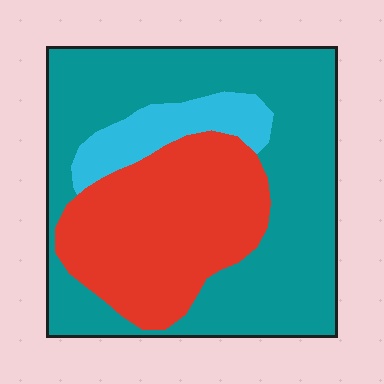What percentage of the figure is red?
Red takes up between a sixth and a third of the figure.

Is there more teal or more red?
Teal.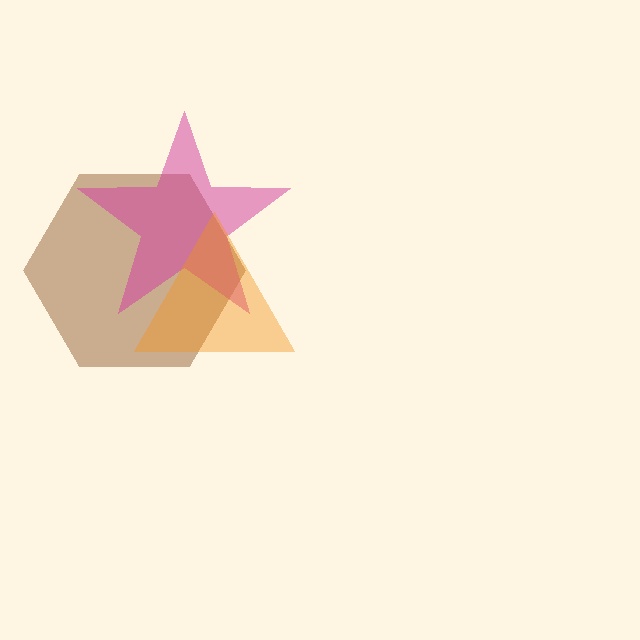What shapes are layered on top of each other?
The layered shapes are: a brown hexagon, a magenta star, an orange triangle.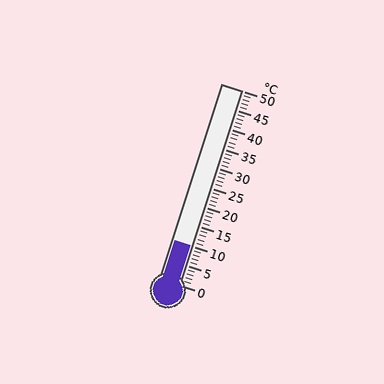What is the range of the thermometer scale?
The thermometer scale ranges from 0°C to 50°C.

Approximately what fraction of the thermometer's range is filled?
The thermometer is filled to approximately 20% of its range.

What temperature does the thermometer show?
The thermometer shows approximately 10°C.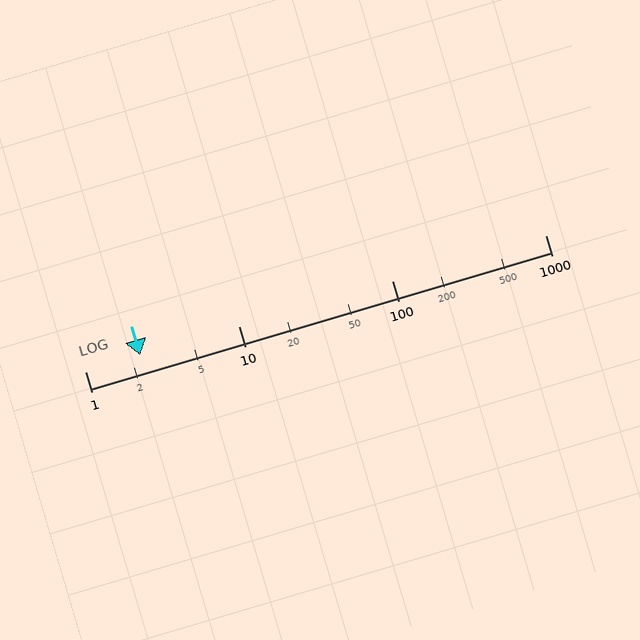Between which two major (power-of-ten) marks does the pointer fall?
The pointer is between 1 and 10.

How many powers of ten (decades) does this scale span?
The scale spans 3 decades, from 1 to 1000.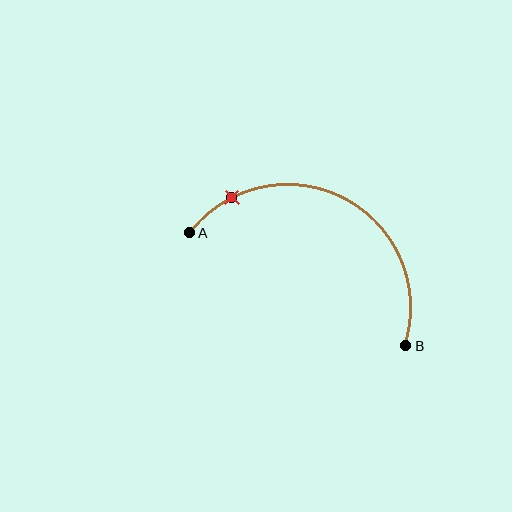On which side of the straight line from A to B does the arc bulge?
The arc bulges above the straight line connecting A and B.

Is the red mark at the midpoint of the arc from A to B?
No. The red mark lies on the arc but is closer to endpoint A. The arc midpoint would be at the point on the curve equidistant along the arc from both A and B.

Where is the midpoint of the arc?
The arc midpoint is the point on the curve farthest from the straight line joining A and B. It sits above that line.